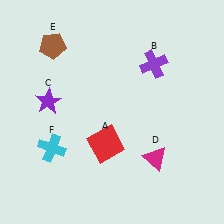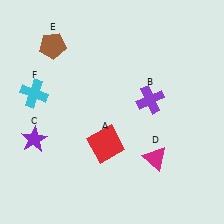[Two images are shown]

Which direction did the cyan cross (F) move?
The cyan cross (F) moved up.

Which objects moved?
The objects that moved are: the purple cross (B), the purple star (C), the cyan cross (F).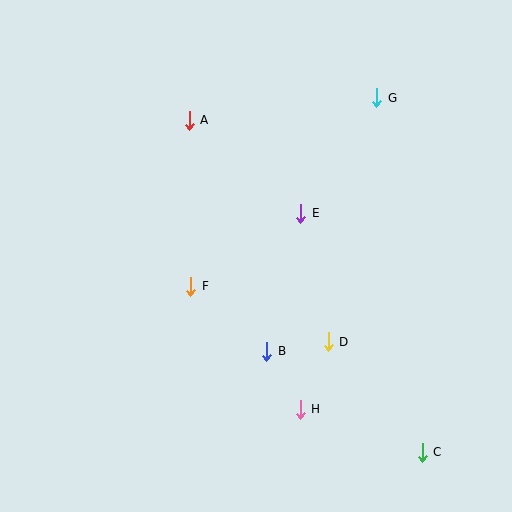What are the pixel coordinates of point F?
Point F is at (191, 286).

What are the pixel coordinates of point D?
Point D is at (328, 342).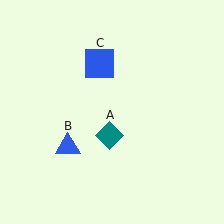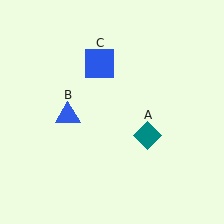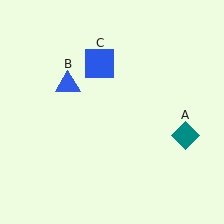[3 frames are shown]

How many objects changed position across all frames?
2 objects changed position: teal diamond (object A), blue triangle (object B).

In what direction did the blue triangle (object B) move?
The blue triangle (object B) moved up.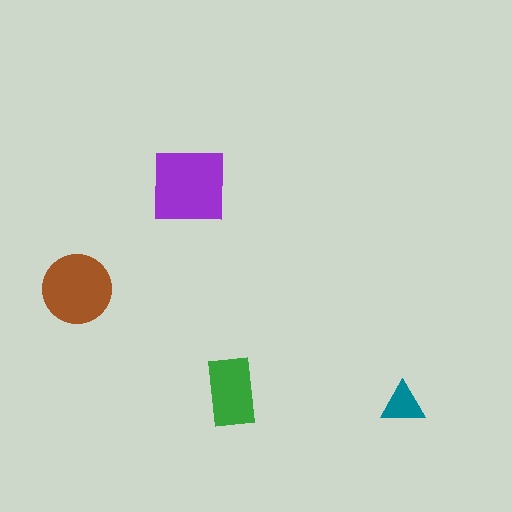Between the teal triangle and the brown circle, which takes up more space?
The brown circle.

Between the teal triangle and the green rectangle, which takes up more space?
The green rectangle.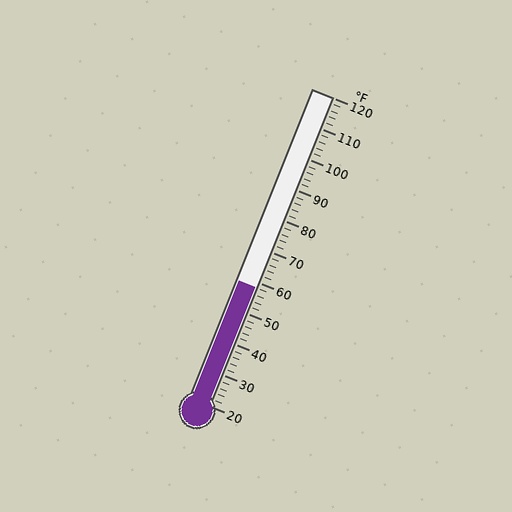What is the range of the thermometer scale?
The thermometer scale ranges from 20°F to 120°F.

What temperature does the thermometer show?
The thermometer shows approximately 58°F.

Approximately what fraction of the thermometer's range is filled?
The thermometer is filled to approximately 40% of its range.